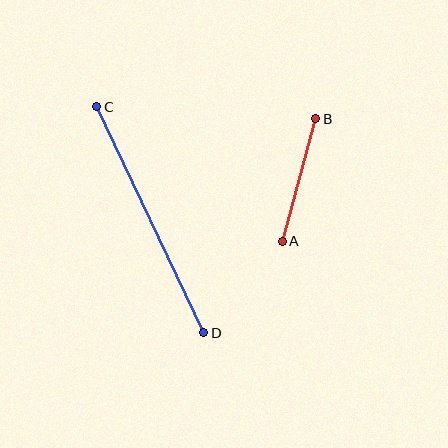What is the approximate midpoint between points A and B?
The midpoint is at approximately (299, 180) pixels.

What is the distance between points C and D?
The distance is approximately 250 pixels.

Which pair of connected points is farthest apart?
Points C and D are farthest apart.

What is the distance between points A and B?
The distance is approximately 127 pixels.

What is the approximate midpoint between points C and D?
The midpoint is at approximately (150, 220) pixels.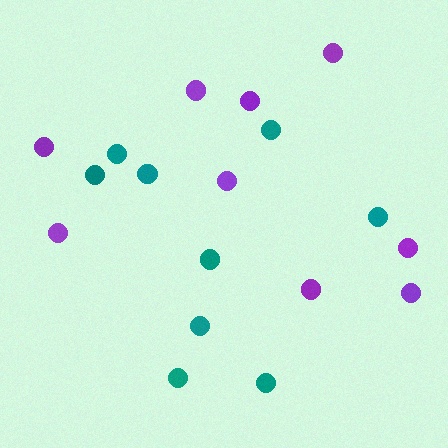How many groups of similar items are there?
There are 2 groups: one group of purple circles (9) and one group of teal circles (9).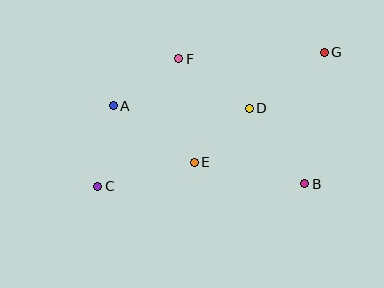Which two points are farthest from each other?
Points C and G are farthest from each other.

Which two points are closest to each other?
Points D and E are closest to each other.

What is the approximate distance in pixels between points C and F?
The distance between C and F is approximately 151 pixels.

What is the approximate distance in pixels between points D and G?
The distance between D and G is approximately 94 pixels.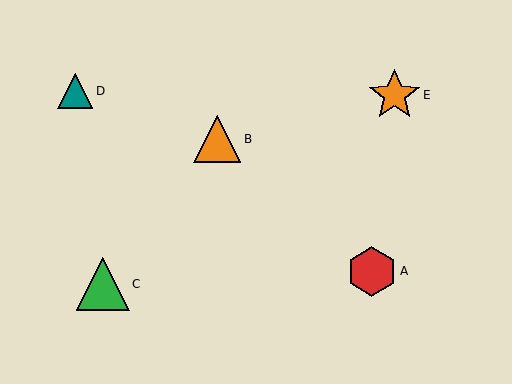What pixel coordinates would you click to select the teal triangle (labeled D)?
Click at (75, 91) to select the teal triangle D.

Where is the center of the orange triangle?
The center of the orange triangle is at (217, 139).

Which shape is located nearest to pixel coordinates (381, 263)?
The red hexagon (labeled A) at (372, 271) is nearest to that location.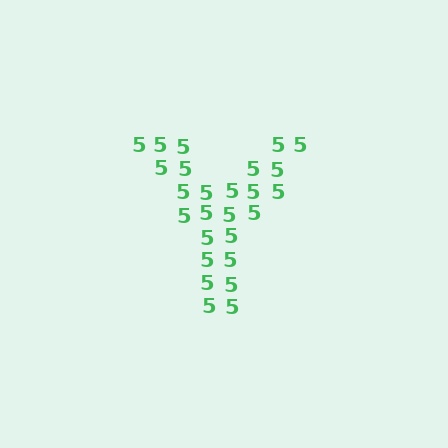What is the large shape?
The large shape is the letter Y.